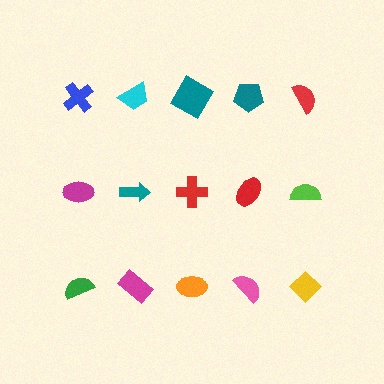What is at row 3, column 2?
A magenta rectangle.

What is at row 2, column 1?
A magenta ellipse.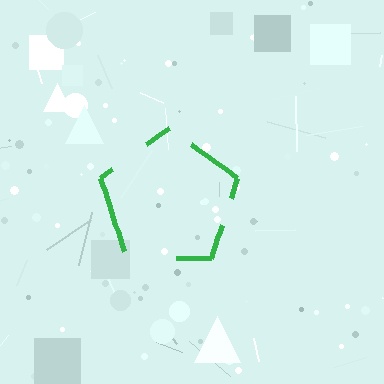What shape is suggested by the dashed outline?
The dashed outline suggests a pentagon.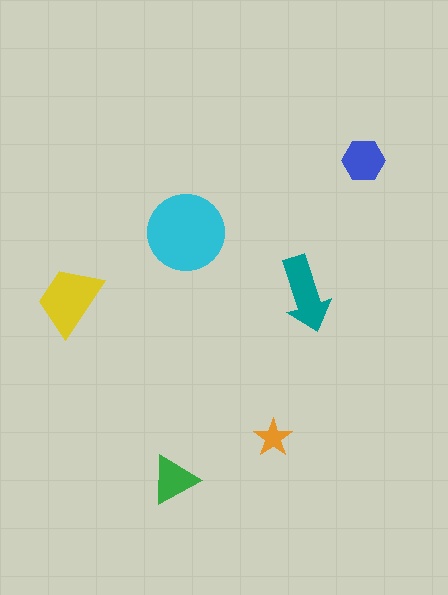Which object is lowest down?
The green triangle is bottommost.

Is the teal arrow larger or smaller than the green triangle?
Larger.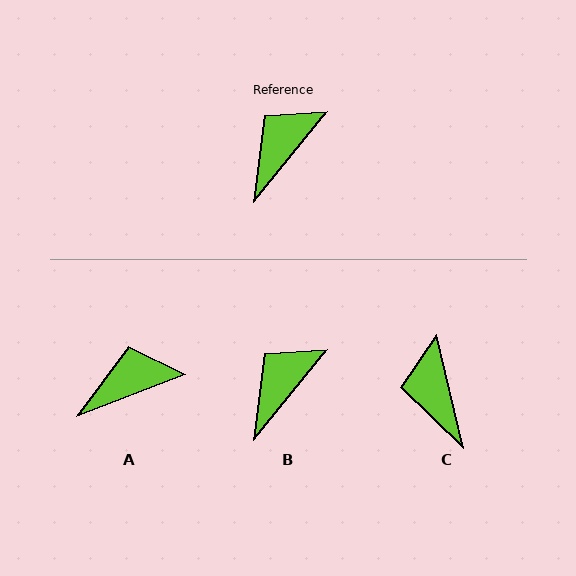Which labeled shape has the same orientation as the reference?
B.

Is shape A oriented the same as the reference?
No, it is off by about 30 degrees.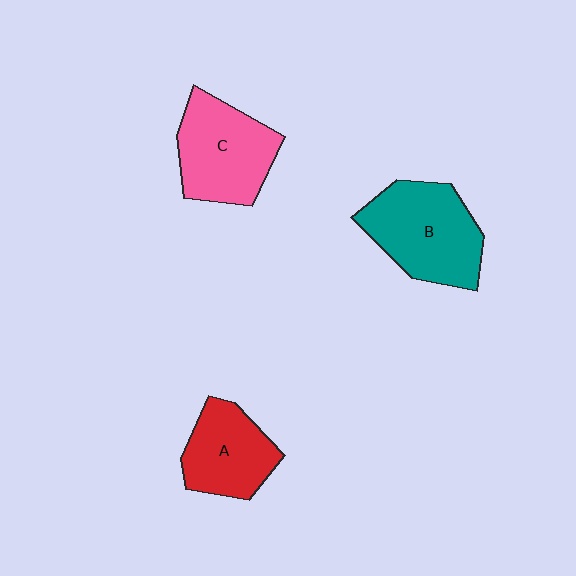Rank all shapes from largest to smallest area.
From largest to smallest: B (teal), C (pink), A (red).